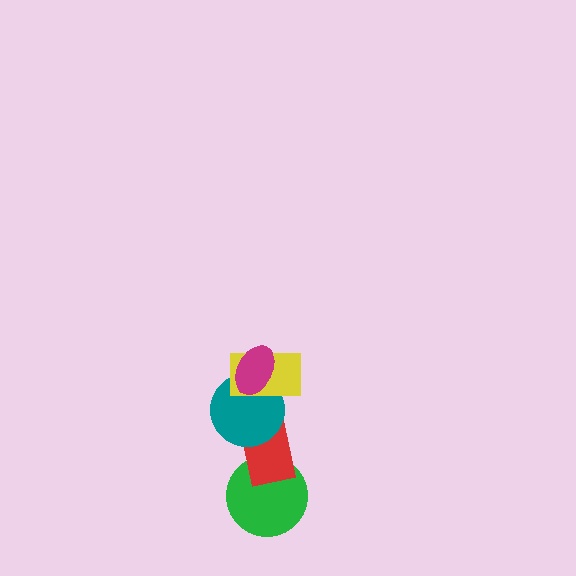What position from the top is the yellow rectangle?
The yellow rectangle is 2nd from the top.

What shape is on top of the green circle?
The red rectangle is on top of the green circle.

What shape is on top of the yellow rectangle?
The magenta ellipse is on top of the yellow rectangle.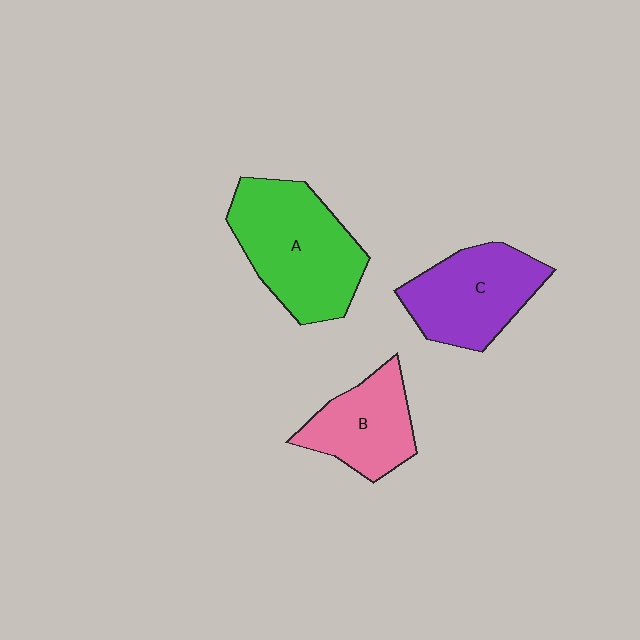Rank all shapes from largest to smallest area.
From largest to smallest: A (green), C (purple), B (pink).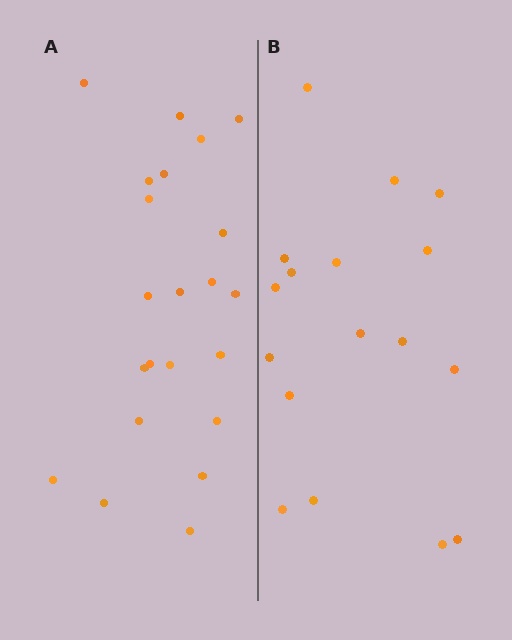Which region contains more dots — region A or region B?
Region A (the left region) has more dots.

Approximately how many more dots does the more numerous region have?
Region A has about 5 more dots than region B.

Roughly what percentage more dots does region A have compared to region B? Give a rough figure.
About 30% more.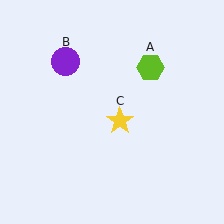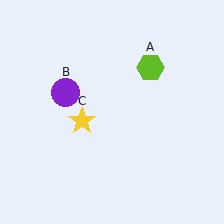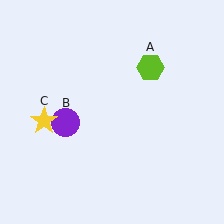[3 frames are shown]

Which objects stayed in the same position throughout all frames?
Lime hexagon (object A) remained stationary.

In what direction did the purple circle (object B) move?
The purple circle (object B) moved down.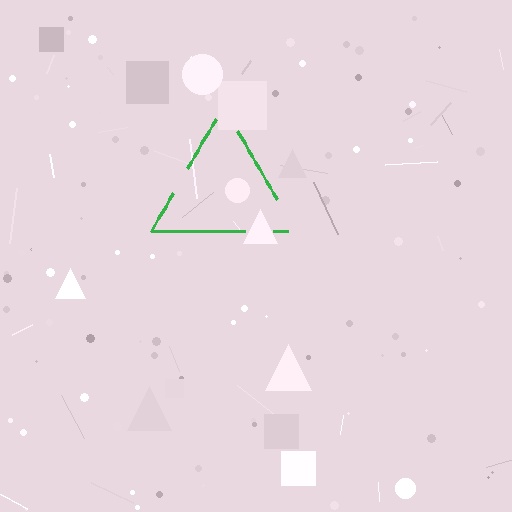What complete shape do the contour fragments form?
The contour fragments form a triangle.